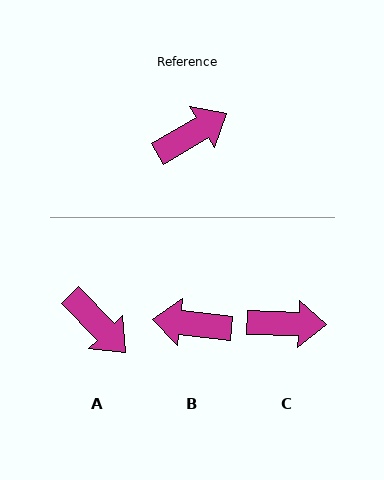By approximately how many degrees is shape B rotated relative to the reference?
Approximately 143 degrees counter-clockwise.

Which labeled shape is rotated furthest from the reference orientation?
B, about 143 degrees away.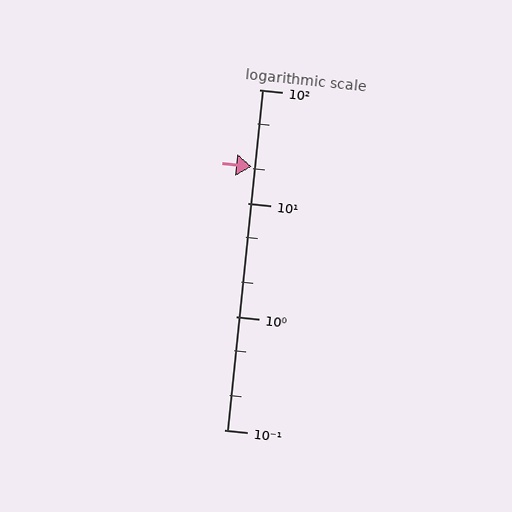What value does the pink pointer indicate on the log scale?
The pointer indicates approximately 21.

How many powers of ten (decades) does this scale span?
The scale spans 3 decades, from 0.1 to 100.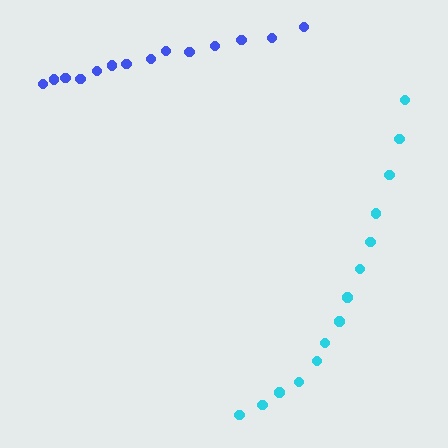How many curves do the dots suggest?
There are 2 distinct paths.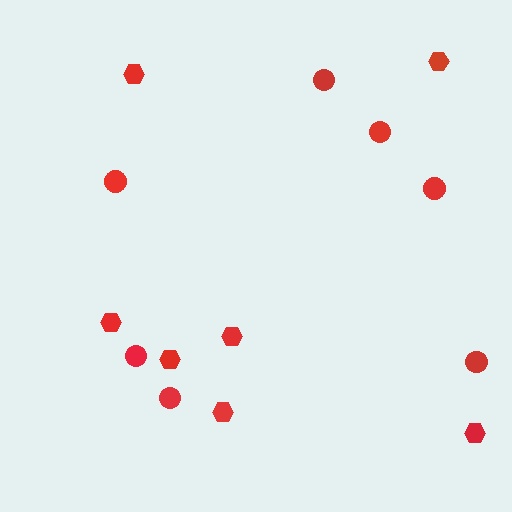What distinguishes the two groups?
There are 2 groups: one group of circles (7) and one group of hexagons (7).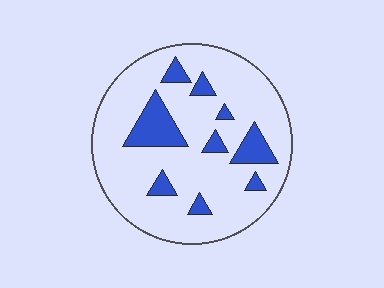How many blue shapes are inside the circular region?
9.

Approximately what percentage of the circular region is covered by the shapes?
Approximately 15%.